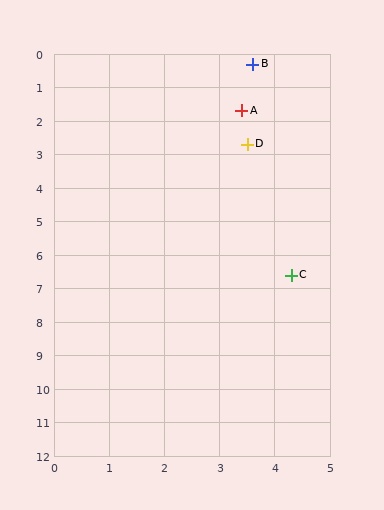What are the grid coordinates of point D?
Point D is at approximately (3.5, 2.7).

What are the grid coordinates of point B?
Point B is at approximately (3.6, 0.3).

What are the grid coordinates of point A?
Point A is at approximately (3.4, 1.7).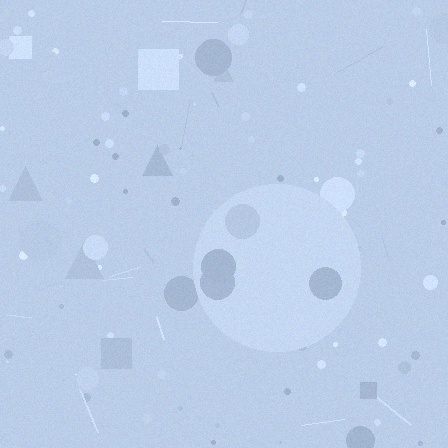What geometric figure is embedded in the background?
A circle is embedded in the background.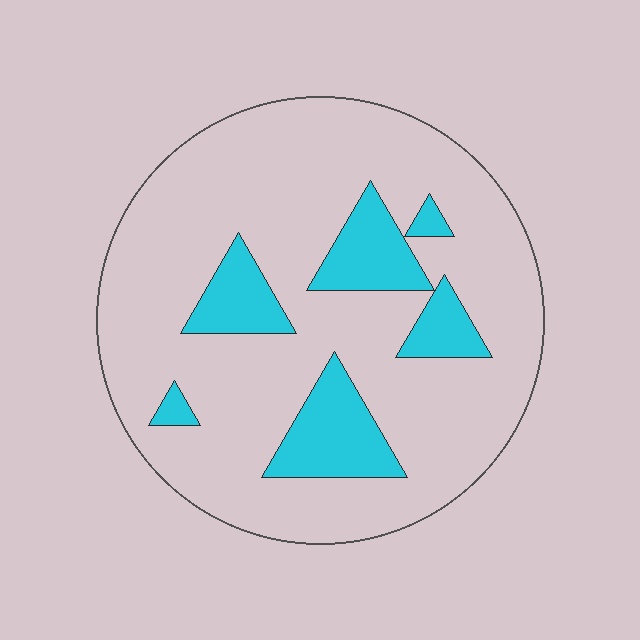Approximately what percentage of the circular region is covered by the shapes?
Approximately 20%.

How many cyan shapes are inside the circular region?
6.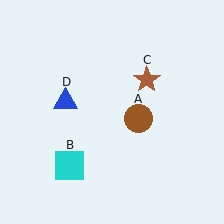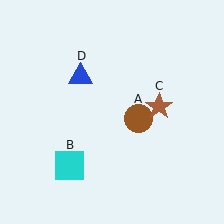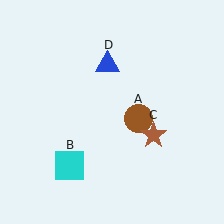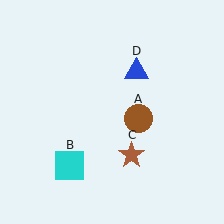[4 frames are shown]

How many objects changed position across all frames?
2 objects changed position: brown star (object C), blue triangle (object D).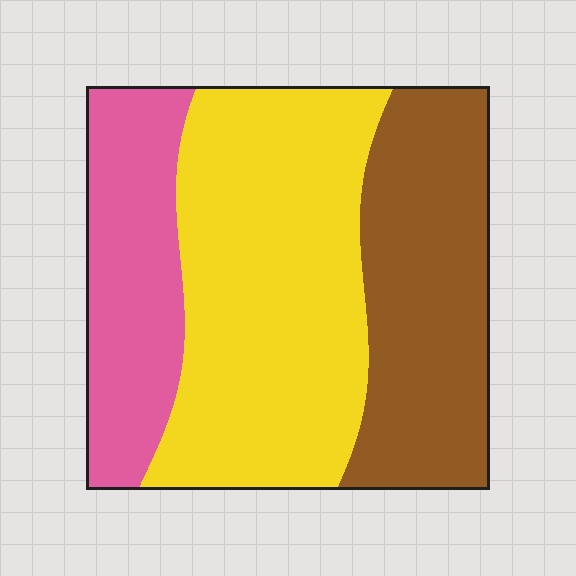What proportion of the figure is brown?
Brown takes up about one third (1/3) of the figure.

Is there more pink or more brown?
Brown.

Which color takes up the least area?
Pink, at roughly 20%.